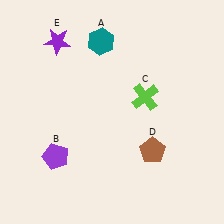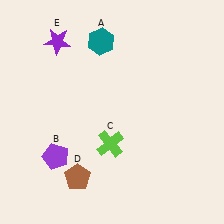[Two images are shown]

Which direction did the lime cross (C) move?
The lime cross (C) moved down.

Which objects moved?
The objects that moved are: the lime cross (C), the brown pentagon (D).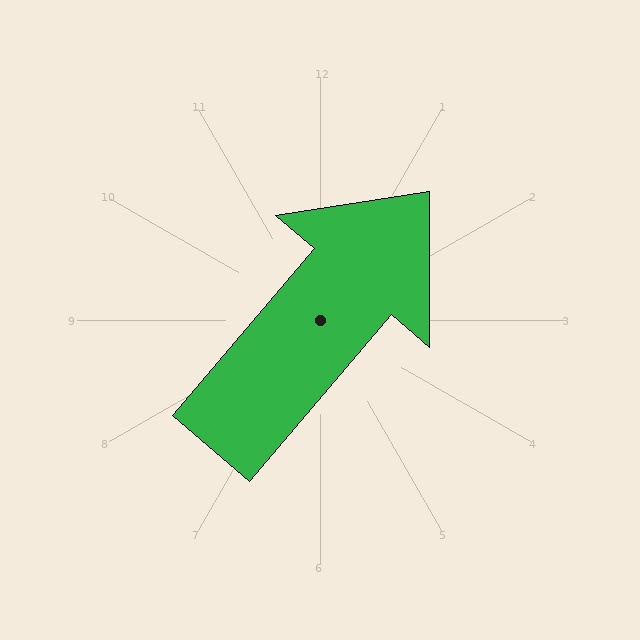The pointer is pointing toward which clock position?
Roughly 1 o'clock.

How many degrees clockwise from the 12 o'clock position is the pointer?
Approximately 40 degrees.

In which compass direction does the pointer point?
Northeast.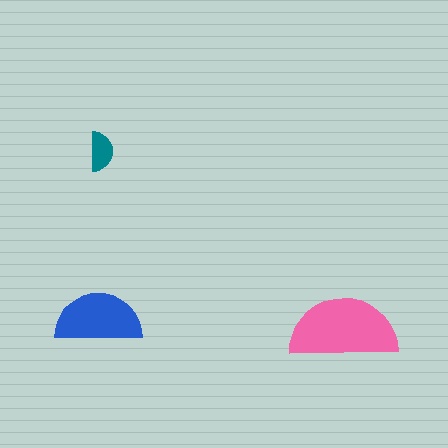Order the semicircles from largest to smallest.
the pink one, the blue one, the teal one.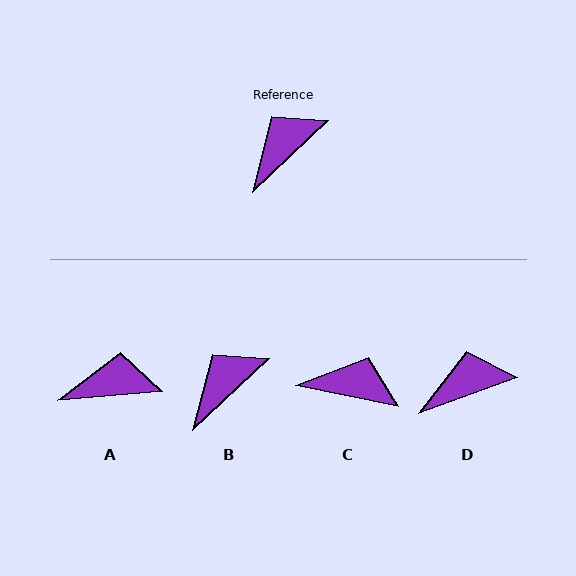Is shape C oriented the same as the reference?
No, it is off by about 55 degrees.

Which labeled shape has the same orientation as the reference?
B.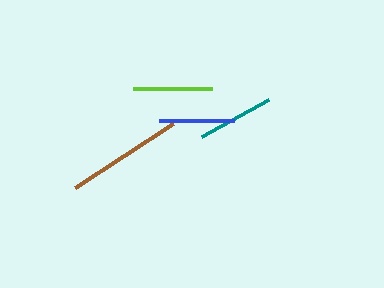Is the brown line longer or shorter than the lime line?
The brown line is longer than the lime line.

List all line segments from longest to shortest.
From longest to shortest: brown, lime, teal, blue.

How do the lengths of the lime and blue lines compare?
The lime and blue lines are approximately the same length.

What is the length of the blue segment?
The blue segment is approximately 75 pixels long.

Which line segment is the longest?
The brown line is the longest at approximately 117 pixels.